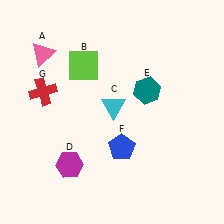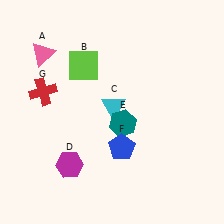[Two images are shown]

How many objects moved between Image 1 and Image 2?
1 object moved between the two images.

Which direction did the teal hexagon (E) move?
The teal hexagon (E) moved down.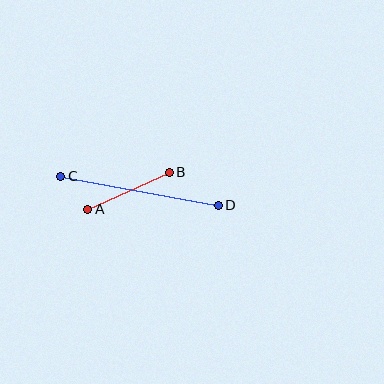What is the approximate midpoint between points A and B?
The midpoint is at approximately (129, 191) pixels.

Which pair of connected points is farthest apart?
Points C and D are farthest apart.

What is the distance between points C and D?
The distance is approximately 160 pixels.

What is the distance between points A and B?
The distance is approximately 89 pixels.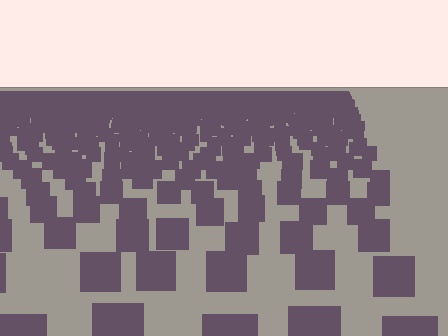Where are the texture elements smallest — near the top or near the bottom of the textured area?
Near the top.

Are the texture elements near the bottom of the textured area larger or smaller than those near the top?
Larger. Near the bottom, elements are closer to the viewer and appear at a bigger on-screen size.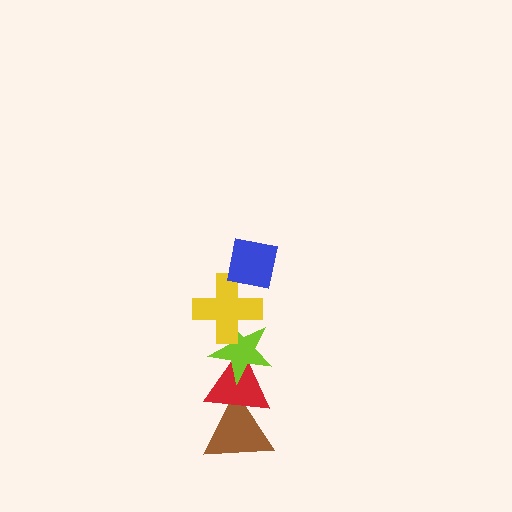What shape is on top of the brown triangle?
The red triangle is on top of the brown triangle.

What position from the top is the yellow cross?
The yellow cross is 2nd from the top.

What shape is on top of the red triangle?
The lime star is on top of the red triangle.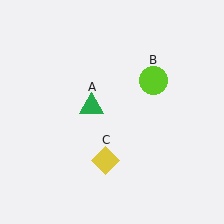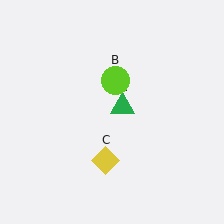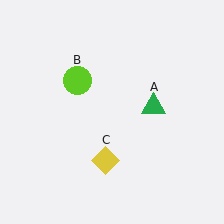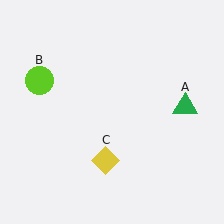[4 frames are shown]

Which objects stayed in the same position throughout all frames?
Yellow diamond (object C) remained stationary.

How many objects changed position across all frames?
2 objects changed position: green triangle (object A), lime circle (object B).